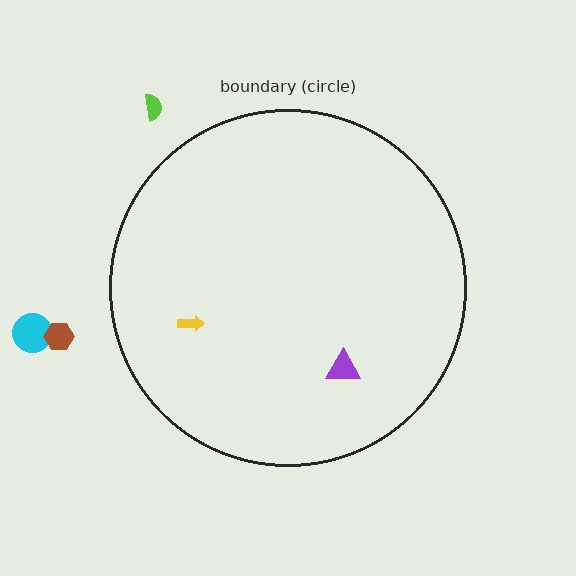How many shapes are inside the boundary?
2 inside, 3 outside.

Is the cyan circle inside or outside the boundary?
Outside.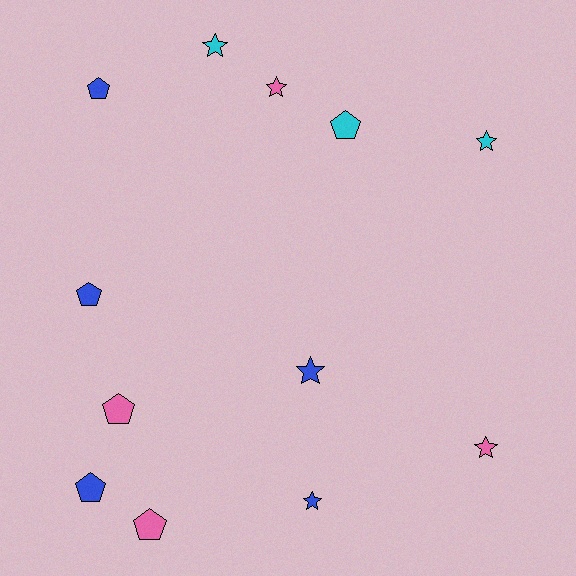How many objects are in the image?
There are 12 objects.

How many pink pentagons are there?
There are 2 pink pentagons.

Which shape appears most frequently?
Star, with 6 objects.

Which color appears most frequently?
Blue, with 5 objects.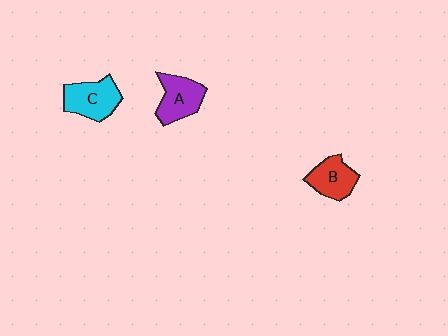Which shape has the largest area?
Shape C (cyan).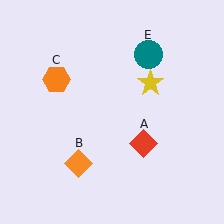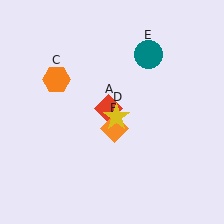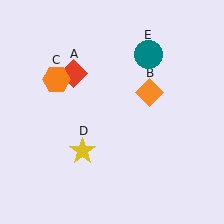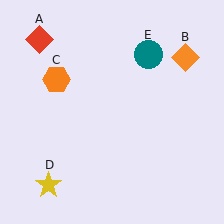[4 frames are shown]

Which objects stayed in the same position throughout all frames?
Orange hexagon (object C) and teal circle (object E) remained stationary.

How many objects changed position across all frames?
3 objects changed position: red diamond (object A), orange diamond (object B), yellow star (object D).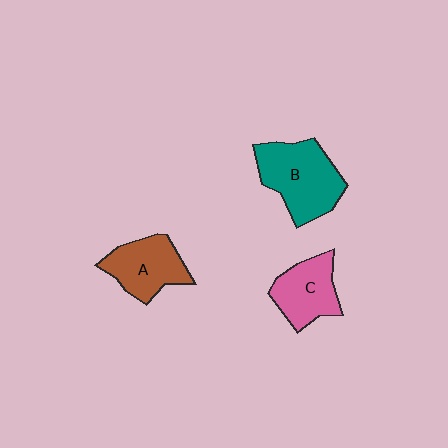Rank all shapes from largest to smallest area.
From largest to smallest: B (teal), A (brown), C (pink).